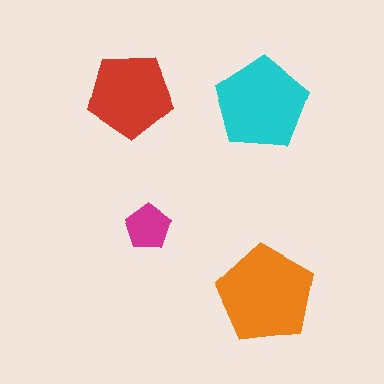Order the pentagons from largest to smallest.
the orange one, the cyan one, the red one, the magenta one.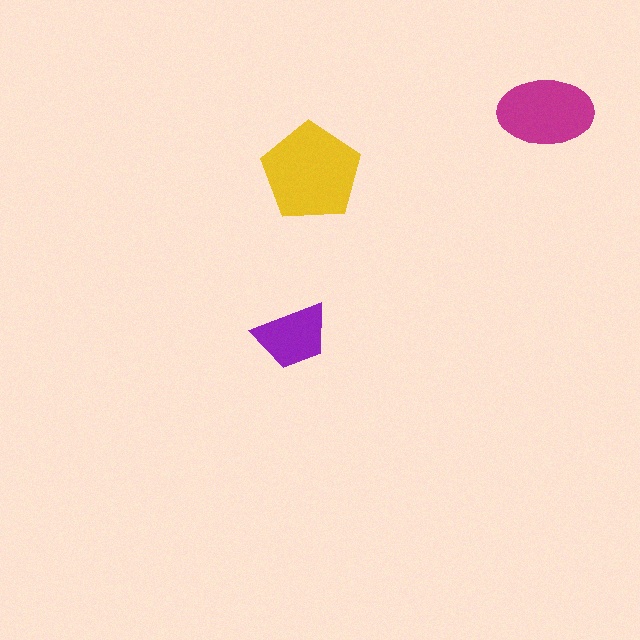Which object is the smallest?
The purple trapezoid.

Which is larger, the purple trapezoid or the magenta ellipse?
The magenta ellipse.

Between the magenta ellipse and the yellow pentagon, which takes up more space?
The yellow pentagon.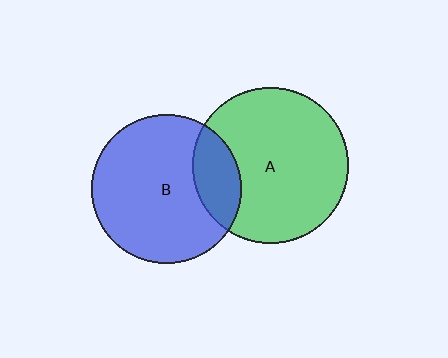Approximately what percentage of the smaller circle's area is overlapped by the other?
Approximately 20%.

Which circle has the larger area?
Circle A (green).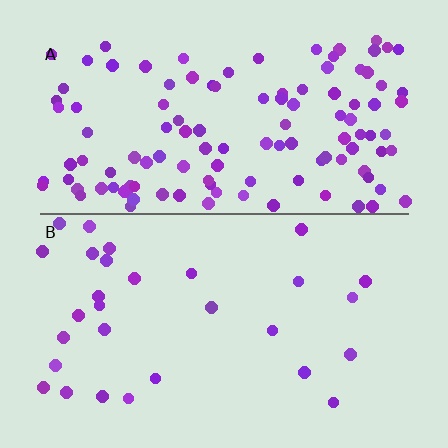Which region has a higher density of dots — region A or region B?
A (the top).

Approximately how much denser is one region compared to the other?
Approximately 3.9× — region A over region B.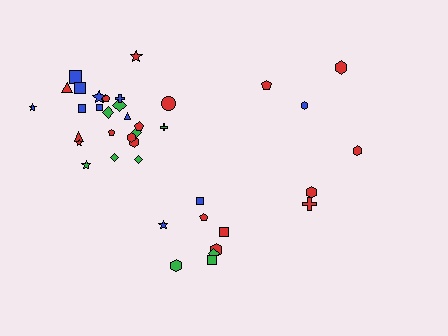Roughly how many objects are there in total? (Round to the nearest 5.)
Roughly 40 objects in total.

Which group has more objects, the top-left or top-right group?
The top-left group.